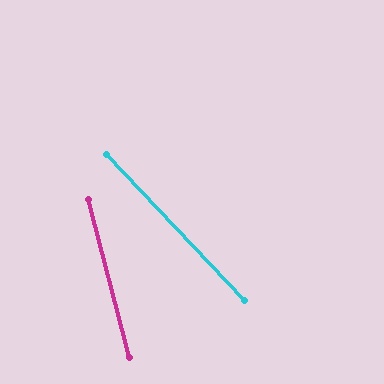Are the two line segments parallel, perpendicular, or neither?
Neither parallel nor perpendicular — they differ by about 29°.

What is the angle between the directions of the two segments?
Approximately 29 degrees.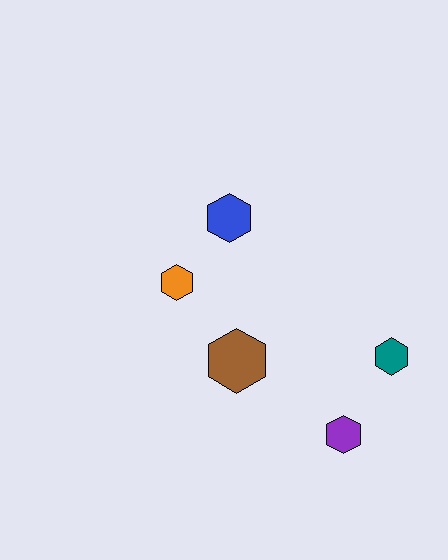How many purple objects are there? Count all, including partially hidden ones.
There is 1 purple object.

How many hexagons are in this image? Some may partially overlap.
There are 5 hexagons.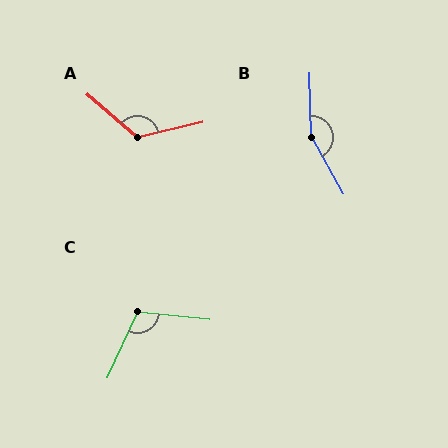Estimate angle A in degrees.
Approximately 126 degrees.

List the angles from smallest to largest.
C (109°), A (126°), B (152°).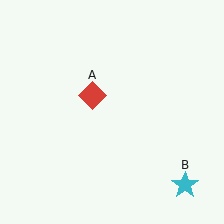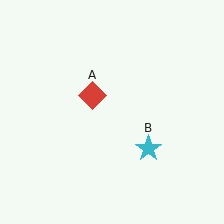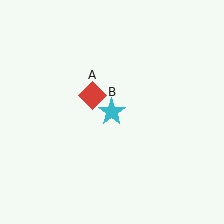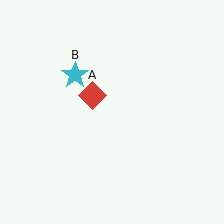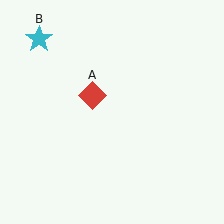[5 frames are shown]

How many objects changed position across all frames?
1 object changed position: cyan star (object B).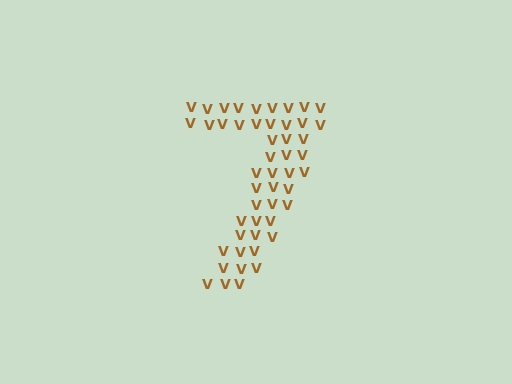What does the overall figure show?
The overall figure shows the digit 7.